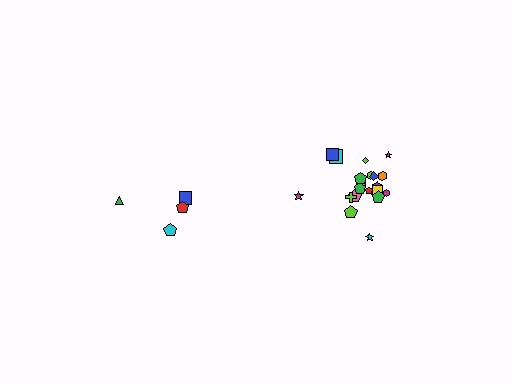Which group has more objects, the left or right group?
The right group.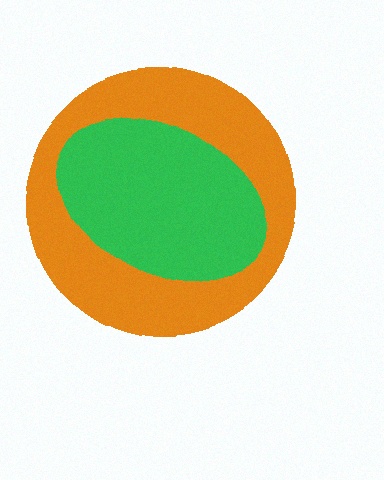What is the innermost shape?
The green ellipse.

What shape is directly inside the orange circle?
The green ellipse.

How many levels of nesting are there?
2.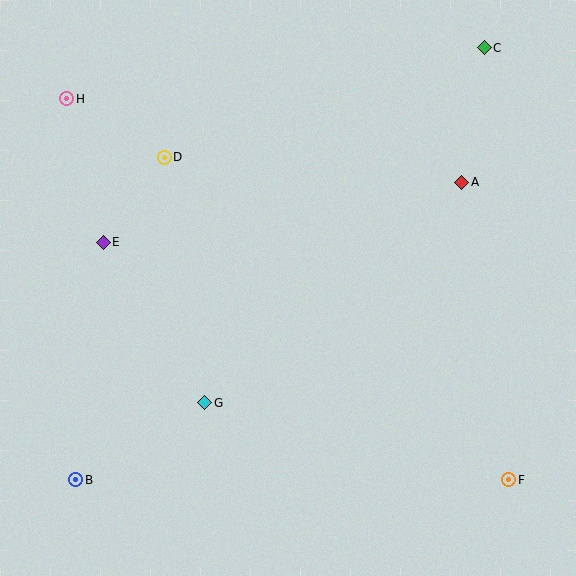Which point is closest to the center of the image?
Point G at (205, 403) is closest to the center.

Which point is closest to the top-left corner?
Point H is closest to the top-left corner.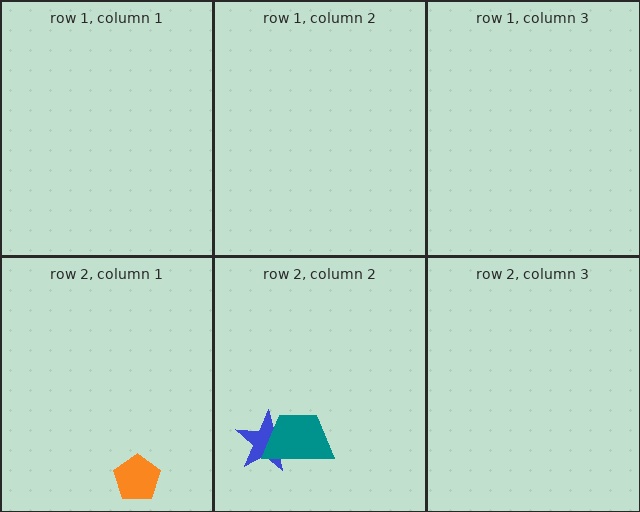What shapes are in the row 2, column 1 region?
The orange pentagon.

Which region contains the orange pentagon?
The row 2, column 1 region.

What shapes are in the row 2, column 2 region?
The blue star, the teal trapezoid.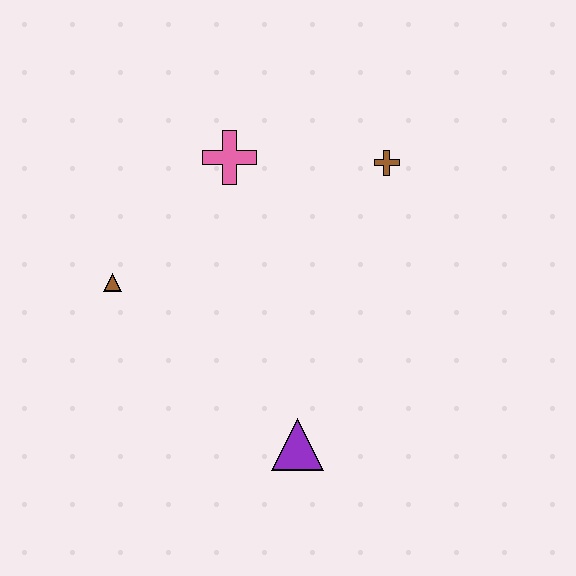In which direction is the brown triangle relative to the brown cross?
The brown triangle is to the left of the brown cross.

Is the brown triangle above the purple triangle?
Yes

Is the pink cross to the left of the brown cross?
Yes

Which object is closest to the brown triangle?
The pink cross is closest to the brown triangle.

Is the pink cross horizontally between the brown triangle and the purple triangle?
Yes